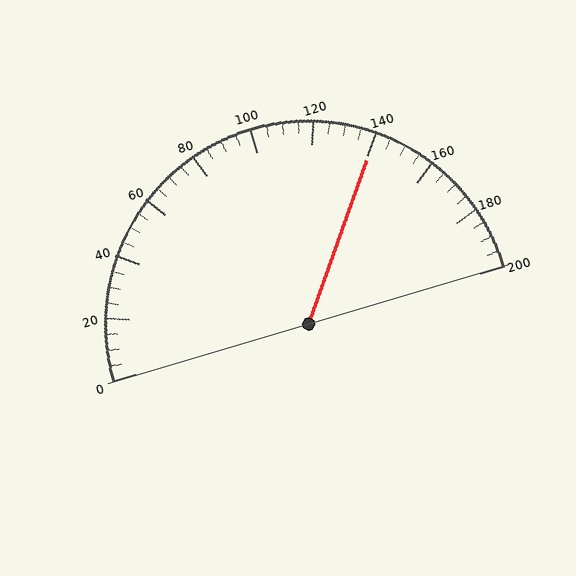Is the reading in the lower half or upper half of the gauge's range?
The reading is in the upper half of the range (0 to 200).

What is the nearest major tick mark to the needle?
The nearest major tick mark is 140.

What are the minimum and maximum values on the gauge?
The gauge ranges from 0 to 200.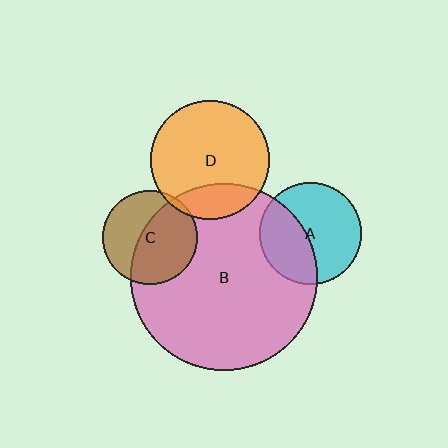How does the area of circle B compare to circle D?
Approximately 2.5 times.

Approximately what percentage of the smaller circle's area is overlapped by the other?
Approximately 20%.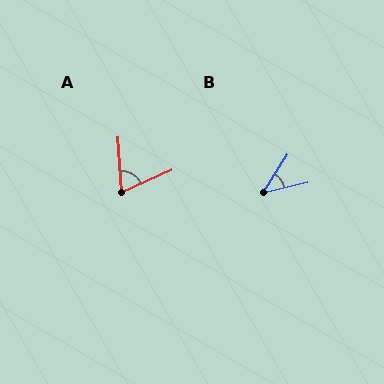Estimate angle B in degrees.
Approximately 44 degrees.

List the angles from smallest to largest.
B (44°), A (70°).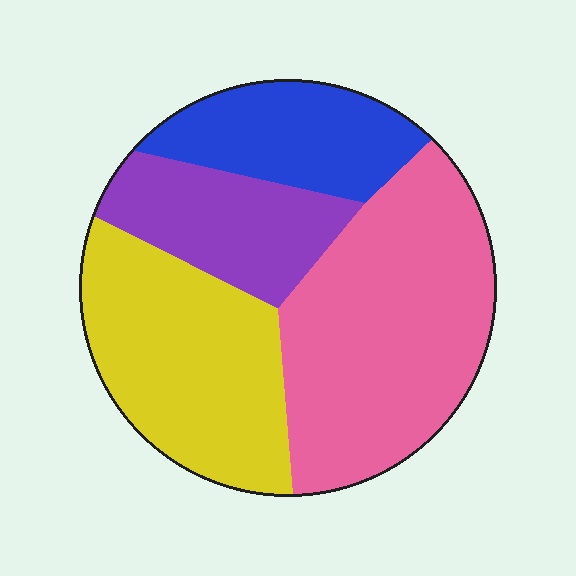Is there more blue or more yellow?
Yellow.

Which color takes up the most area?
Pink, at roughly 40%.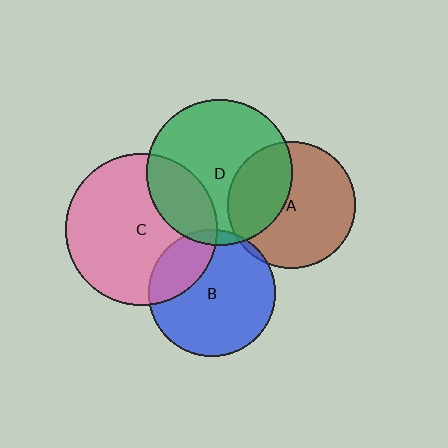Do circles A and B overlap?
Yes.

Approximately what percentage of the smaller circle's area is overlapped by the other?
Approximately 5%.